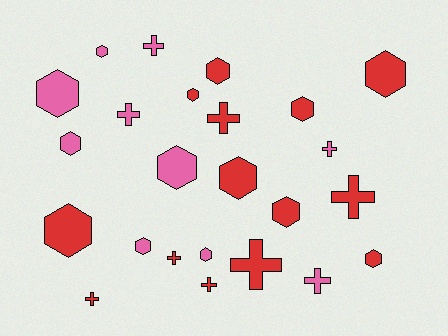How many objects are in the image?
There are 24 objects.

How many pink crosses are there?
There are 4 pink crosses.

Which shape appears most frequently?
Hexagon, with 14 objects.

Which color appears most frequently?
Red, with 14 objects.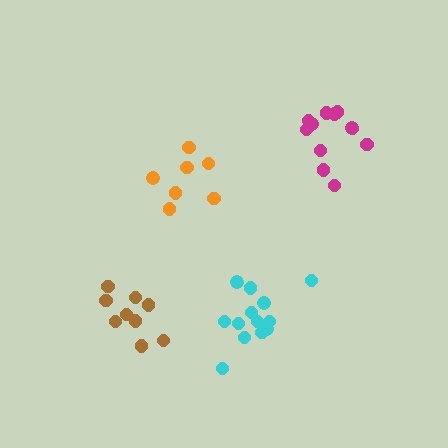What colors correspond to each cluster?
The clusters are colored: cyan, orange, magenta, brown.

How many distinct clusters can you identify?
There are 4 distinct clusters.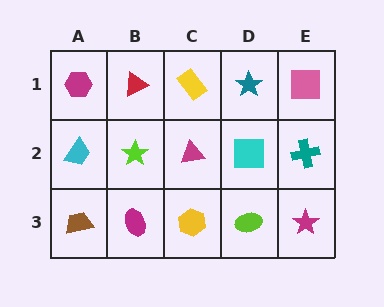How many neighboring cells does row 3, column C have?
3.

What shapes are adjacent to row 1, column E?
A teal cross (row 2, column E), a teal star (row 1, column D).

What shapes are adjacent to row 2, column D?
A teal star (row 1, column D), a lime ellipse (row 3, column D), a magenta triangle (row 2, column C), a teal cross (row 2, column E).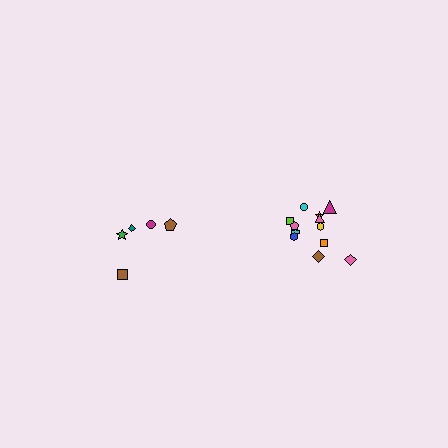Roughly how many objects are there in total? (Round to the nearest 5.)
Roughly 15 objects in total.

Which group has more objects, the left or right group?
The right group.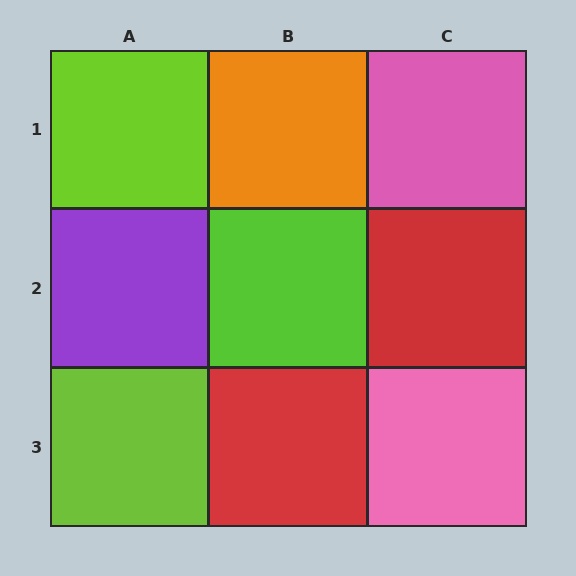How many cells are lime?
3 cells are lime.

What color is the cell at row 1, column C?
Pink.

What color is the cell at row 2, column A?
Purple.